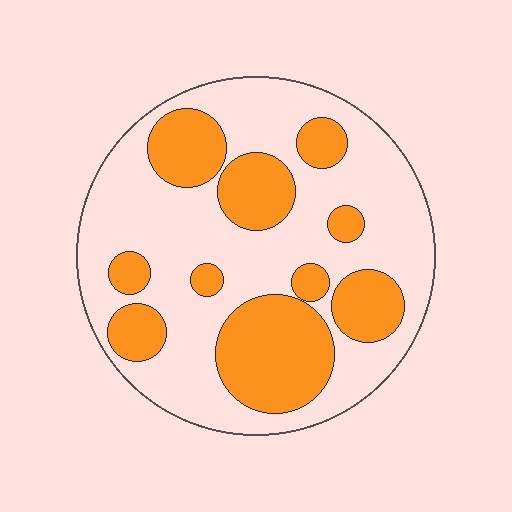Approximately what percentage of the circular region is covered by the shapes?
Approximately 35%.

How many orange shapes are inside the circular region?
10.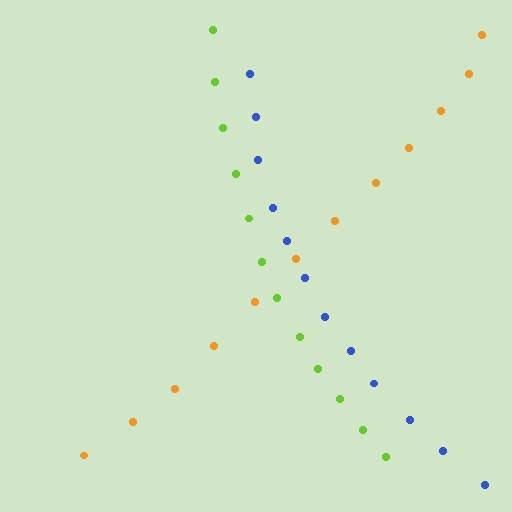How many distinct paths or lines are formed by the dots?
There are 3 distinct paths.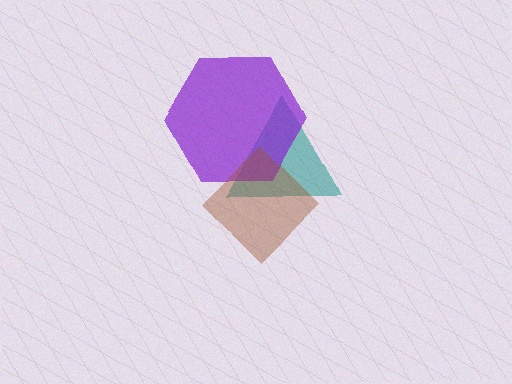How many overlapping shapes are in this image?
There are 3 overlapping shapes in the image.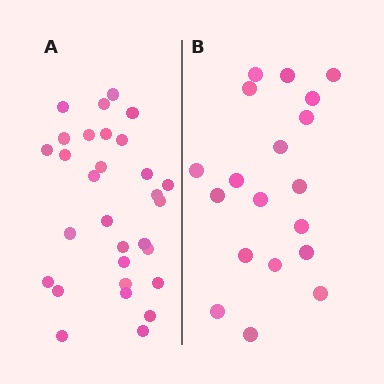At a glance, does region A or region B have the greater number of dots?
Region A (the left region) has more dots.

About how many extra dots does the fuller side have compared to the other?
Region A has roughly 12 or so more dots than region B.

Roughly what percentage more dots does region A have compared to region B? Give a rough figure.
About 60% more.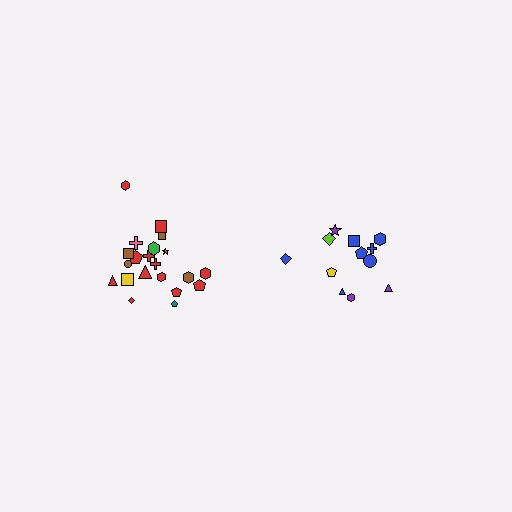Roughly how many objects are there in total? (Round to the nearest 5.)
Roughly 35 objects in total.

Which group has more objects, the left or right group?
The left group.